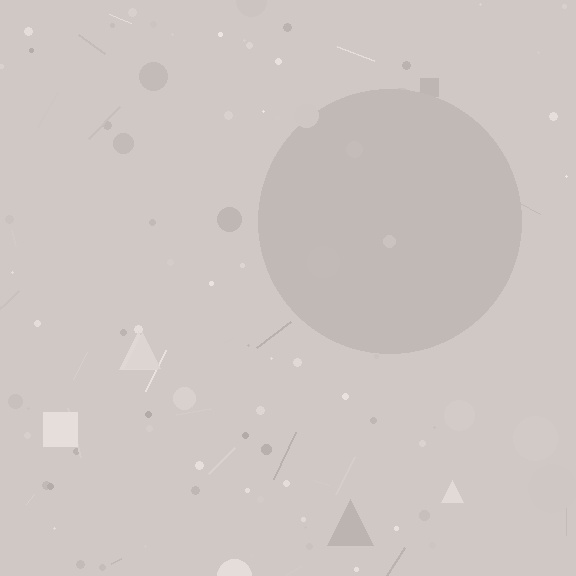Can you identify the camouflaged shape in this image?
The camouflaged shape is a circle.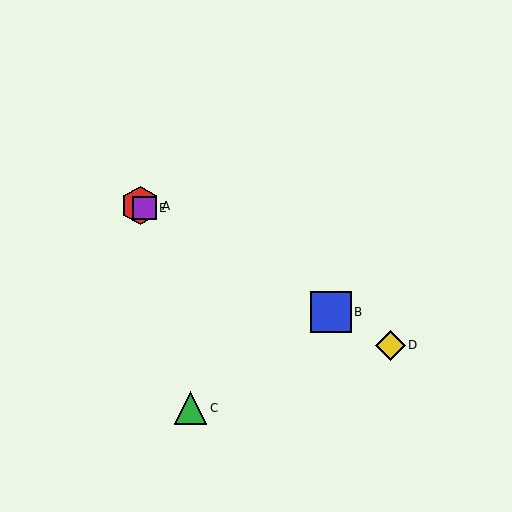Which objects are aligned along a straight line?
Objects A, B, D, E are aligned along a straight line.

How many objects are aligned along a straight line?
4 objects (A, B, D, E) are aligned along a straight line.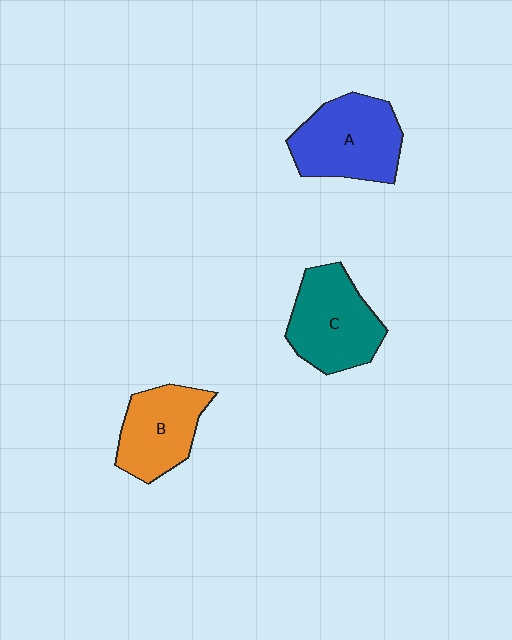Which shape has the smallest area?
Shape B (orange).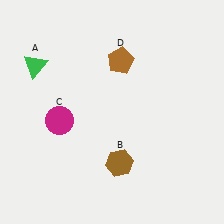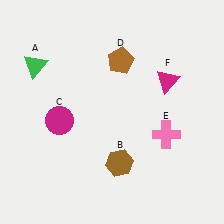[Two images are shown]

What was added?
A pink cross (E), a magenta triangle (F) were added in Image 2.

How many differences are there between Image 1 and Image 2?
There are 2 differences between the two images.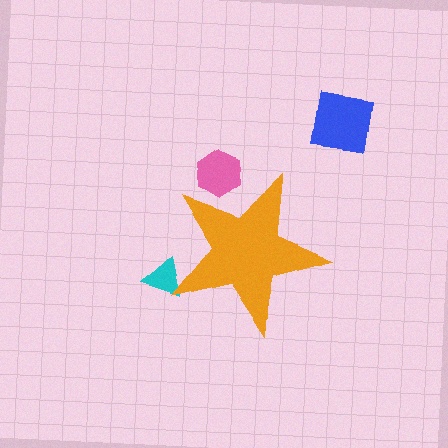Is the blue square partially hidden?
No, the blue square is fully visible.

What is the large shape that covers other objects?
An orange star.